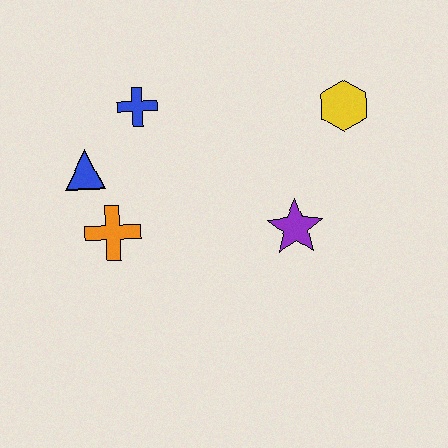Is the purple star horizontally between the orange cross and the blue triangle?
No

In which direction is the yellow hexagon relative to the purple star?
The yellow hexagon is above the purple star.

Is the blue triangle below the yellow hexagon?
Yes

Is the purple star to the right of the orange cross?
Yes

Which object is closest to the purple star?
The yellow hexagon is closest to the purple star.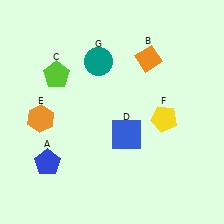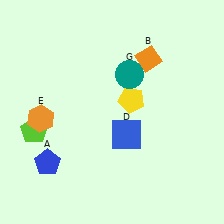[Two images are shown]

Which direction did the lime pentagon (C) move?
The lime pentagon (C) moved down.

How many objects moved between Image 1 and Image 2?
3 objects moved between the two images.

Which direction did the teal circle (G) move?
The teal circle (G) moved right.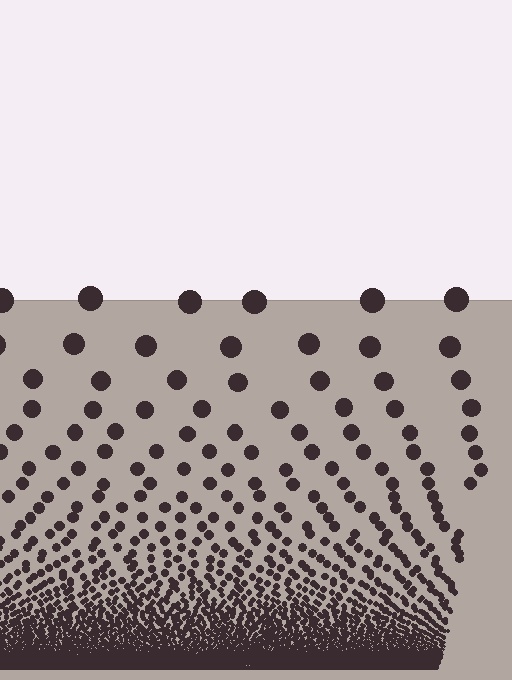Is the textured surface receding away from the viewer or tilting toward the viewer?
The surface appears to tilt toward the viewer. Texture elements get larger and sparser toward the top.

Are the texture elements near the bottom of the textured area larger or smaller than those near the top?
Smaller. The gradient is inverted — elements near the bottom are smaller and denser.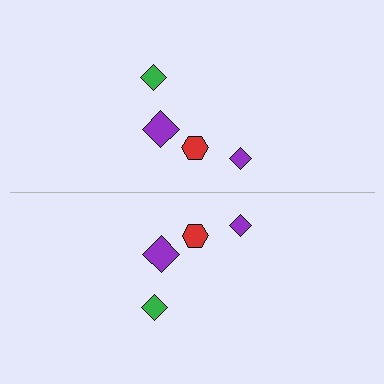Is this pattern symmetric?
Yes, this pattern has bilateral (reflection) symmetry.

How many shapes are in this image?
There are 8 shapes in this image.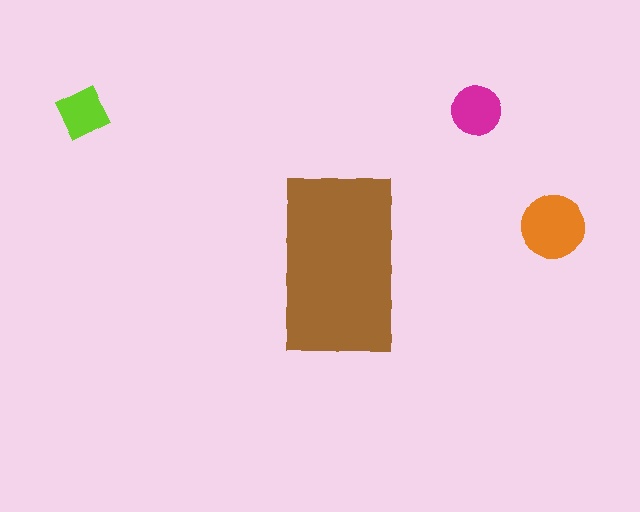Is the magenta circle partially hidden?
No, the magenta circle is fully visible.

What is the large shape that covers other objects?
A brown rectangle.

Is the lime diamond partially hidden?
No, the lime diamond is fully visible.